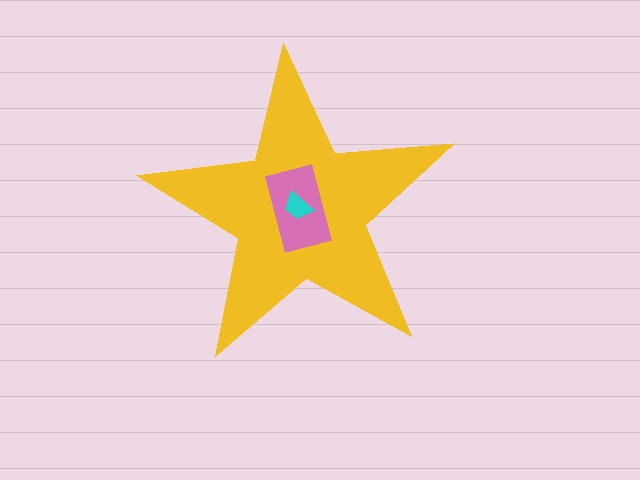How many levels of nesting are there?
3.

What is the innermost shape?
The cyan trapezoid.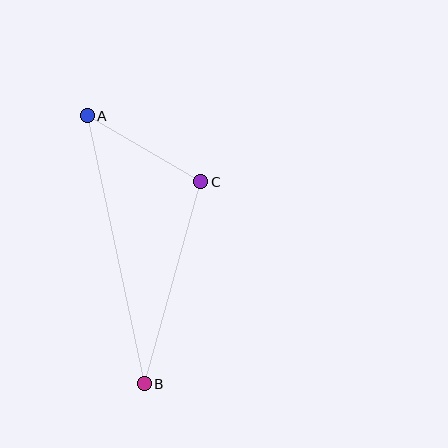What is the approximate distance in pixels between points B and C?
The distance between B and C is approximately 210 pixels.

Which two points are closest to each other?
Points A and C are closest to each other.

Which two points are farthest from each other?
Points A and B are farthest from each other.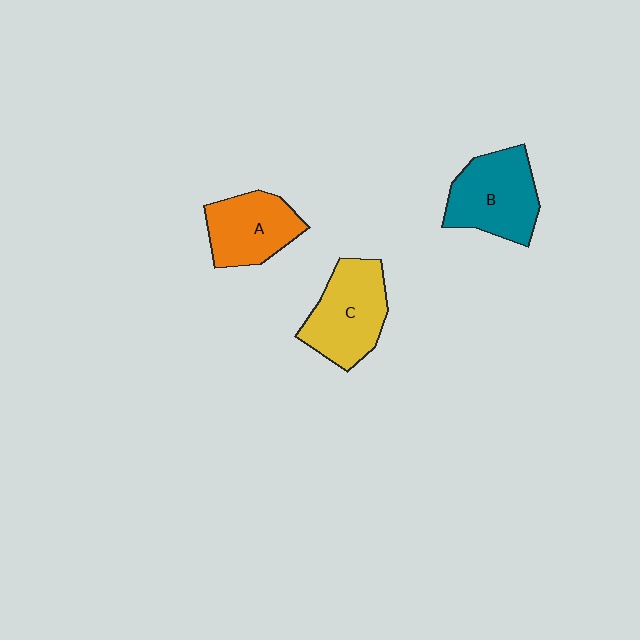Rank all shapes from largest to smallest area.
From largest to smallest: B (teal), C (yellow), A (orange).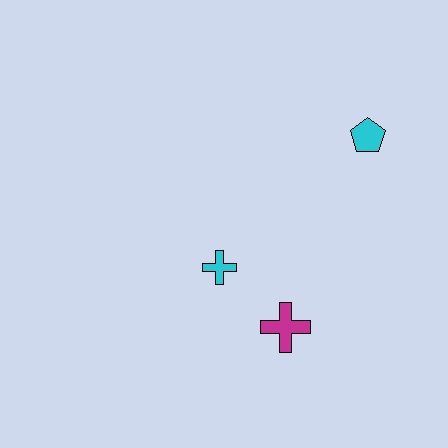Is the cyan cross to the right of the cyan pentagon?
No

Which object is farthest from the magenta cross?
The cyan pentagon is farthest from the magenta cross.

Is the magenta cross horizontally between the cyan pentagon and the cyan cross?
Yes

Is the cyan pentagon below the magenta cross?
No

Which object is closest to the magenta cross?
The cyan cross is closest to the magenta cross.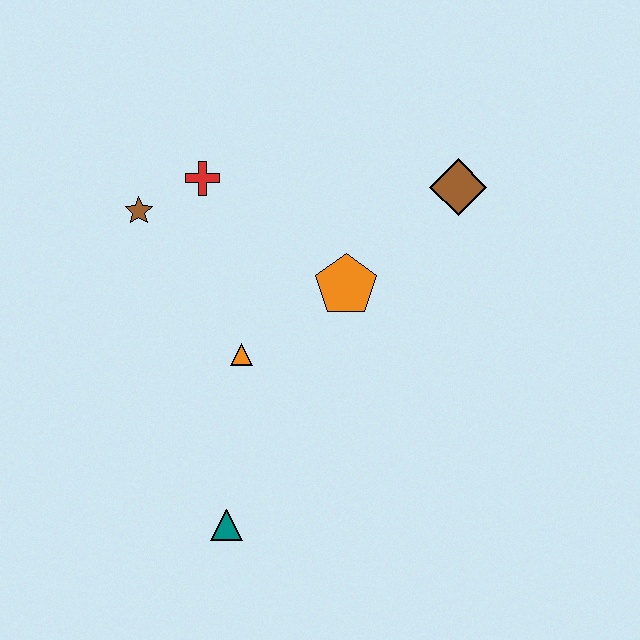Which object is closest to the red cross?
The brown star is closest to the red cross.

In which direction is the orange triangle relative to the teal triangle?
The orange triangle is above the teal triangle.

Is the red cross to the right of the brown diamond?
No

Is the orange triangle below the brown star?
Yes